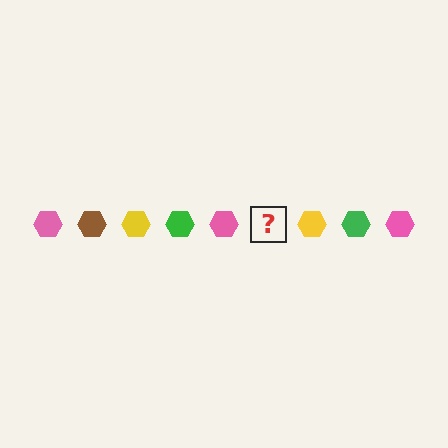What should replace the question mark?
The question mark should be replaced with a brown hexagon.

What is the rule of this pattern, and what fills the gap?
The rule is that the pattern cycles through pink, brown, yellow, green hexagons. The gap should be filled with a brown hexagon.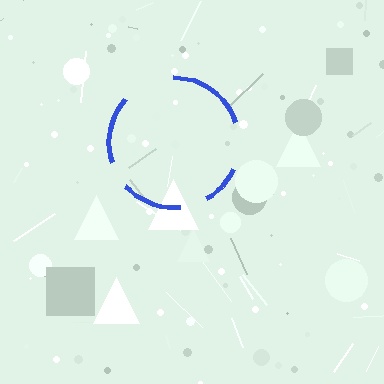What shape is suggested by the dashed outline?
The dashed outline suggests a circle.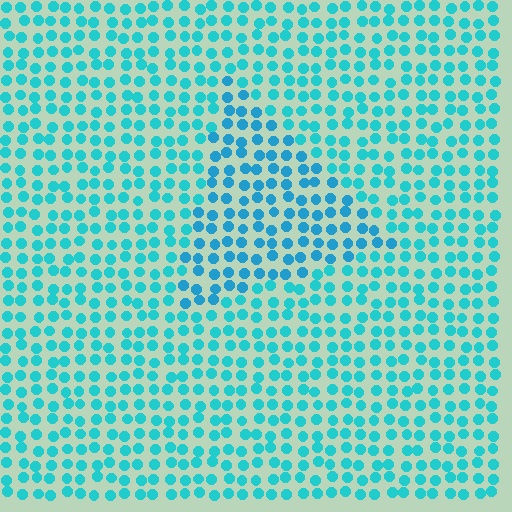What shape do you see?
I see a triangle.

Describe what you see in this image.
The image is filled with small cyan elements in a uniform arrangement. A triangle-shaped region is visible where the elements are tinted to a slightly different hue, forming a subtle color boundary.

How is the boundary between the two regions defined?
The boundary is defined purely by a slight shift in hue (about 17 degrees). Spacing, size, and orientation are identical on both sides.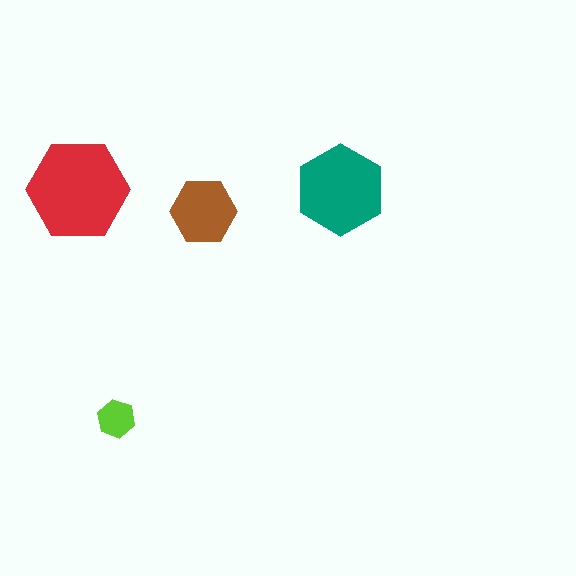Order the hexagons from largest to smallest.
the red one, the teal one, the brown one, the lime one.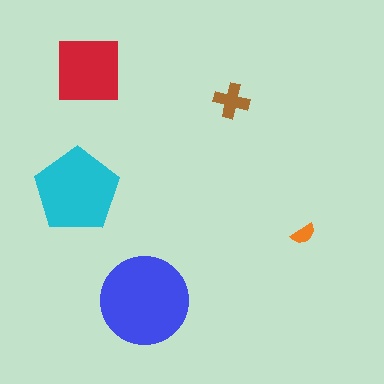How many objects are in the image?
There are 5 objects in the image.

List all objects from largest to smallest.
The blue circle, the cyan pentagon, the red square, the brown cross, the orange semicircle.